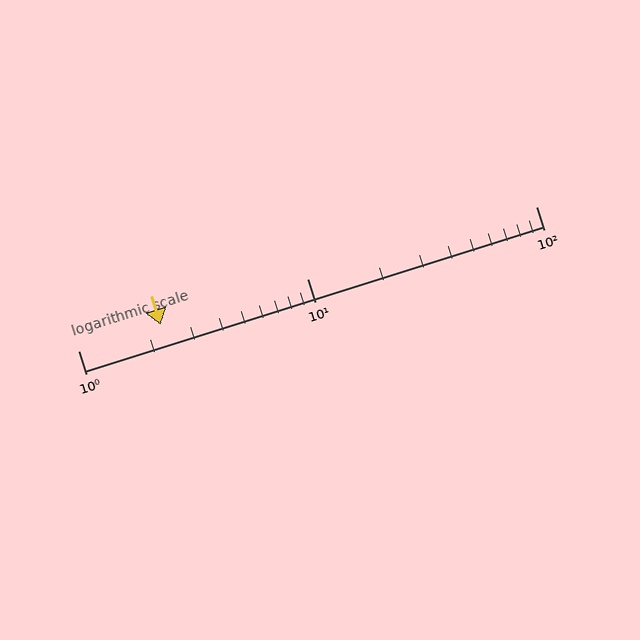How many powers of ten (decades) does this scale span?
The scale spans 2 decades, from 1 to 100.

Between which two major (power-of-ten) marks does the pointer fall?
The pointer is between 1 and 10.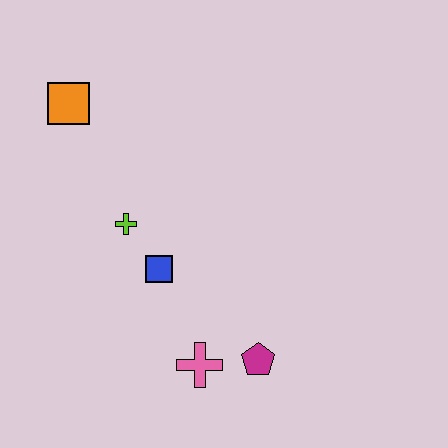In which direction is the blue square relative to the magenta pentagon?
The blue square is to the left of the magenta pentagon.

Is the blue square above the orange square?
No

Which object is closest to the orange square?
The lime cross is closest to the orange square.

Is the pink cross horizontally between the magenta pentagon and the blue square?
Yes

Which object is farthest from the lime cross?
The magenta pentagon is farthest from the lime cross.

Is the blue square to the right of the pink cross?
No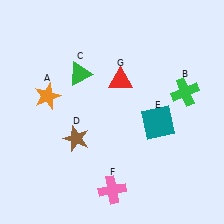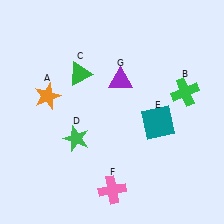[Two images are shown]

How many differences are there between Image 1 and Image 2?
There are 2 differences between the two images.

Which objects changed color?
D changed from brown to green. G changed from red to purple.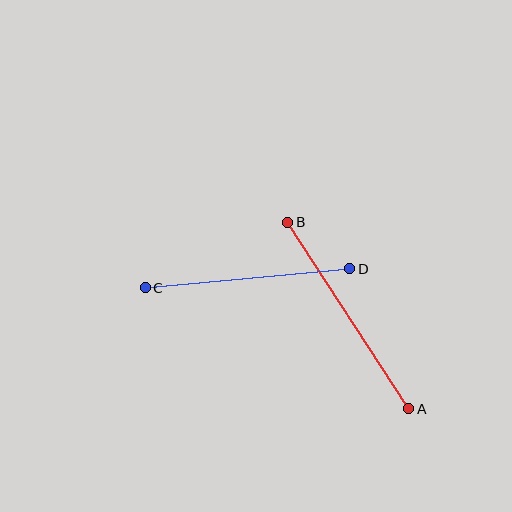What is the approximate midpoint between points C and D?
The midpoint is at approximately (247, 278) pixels.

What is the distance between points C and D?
The distance is approximately 205 pixels.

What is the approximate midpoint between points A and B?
The midpoint is at approximately (348, 315) pixels.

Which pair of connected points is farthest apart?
Points A and B are farthest apart.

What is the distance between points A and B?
The distance is approximately 222 pixels.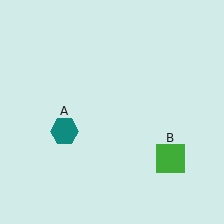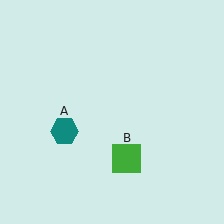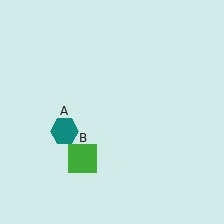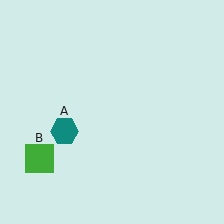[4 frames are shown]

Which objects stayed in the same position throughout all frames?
Teal hexagon (object A) remained stationary.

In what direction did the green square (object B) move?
The green square (object B) moved left.